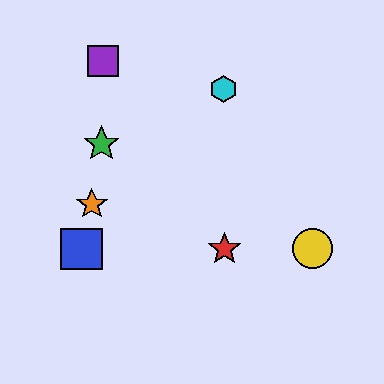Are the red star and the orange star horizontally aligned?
No, the red star is at y≈249 and the orange star is at y≈204.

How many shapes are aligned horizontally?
3 shapes (the red star, the blue square, the yellow circle) are aligned horizontally.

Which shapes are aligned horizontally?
The red star, the blue square, the yellow circle are aligned horizontally.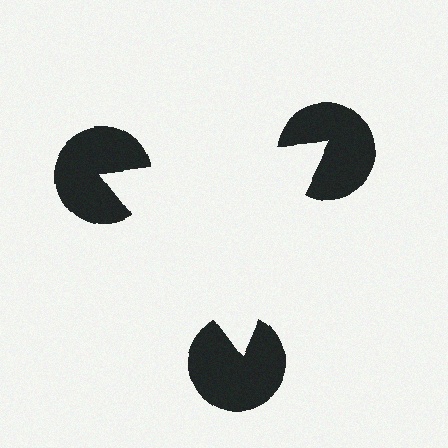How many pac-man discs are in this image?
There are 3 — one at each vertex of the illusory triangle.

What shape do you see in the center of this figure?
An illusory triangle — its edges are inferred from the aligned wedge cuts in the pac-man discs, not physically drawn.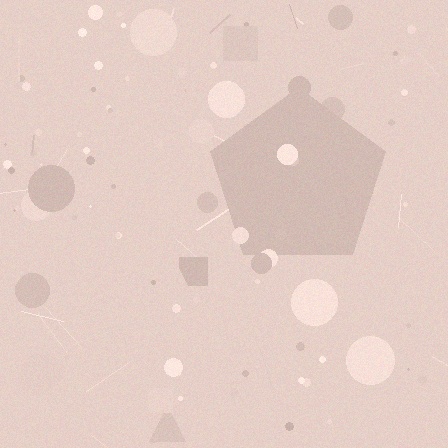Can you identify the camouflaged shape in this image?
The camouflaged shape is a pentagon.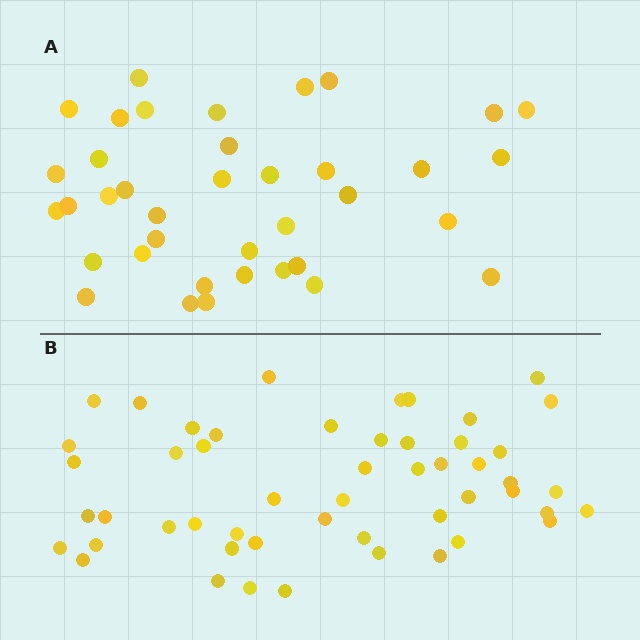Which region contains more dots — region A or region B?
Region B (the bottom region) has more dots.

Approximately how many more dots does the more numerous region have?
Region B has approximately 15 more dots than region A.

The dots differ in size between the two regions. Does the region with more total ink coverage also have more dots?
No. Region A has more total ink coverage because its dots are larger, but region B actually contains more individual dots. Total area can be misleading — the number of items is what matters here.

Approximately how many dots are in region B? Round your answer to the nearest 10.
About 50 dots. (The exact count is 51, which rounds to 50.)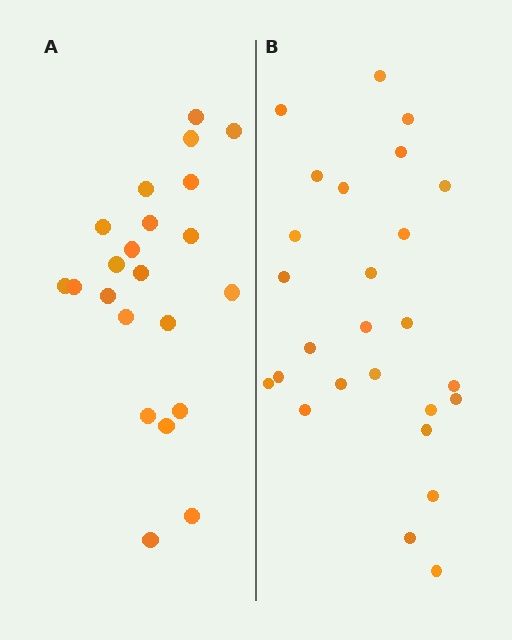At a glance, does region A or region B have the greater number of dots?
Region B (the right region) has more dots.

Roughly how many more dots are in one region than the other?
Region B has about 4 more dots than region A.